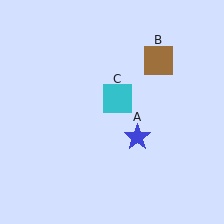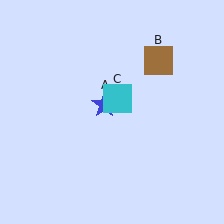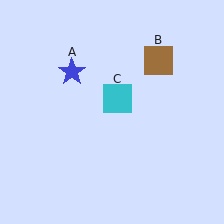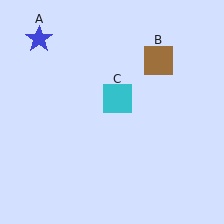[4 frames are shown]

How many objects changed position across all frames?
1 object changed position: blue star (object A).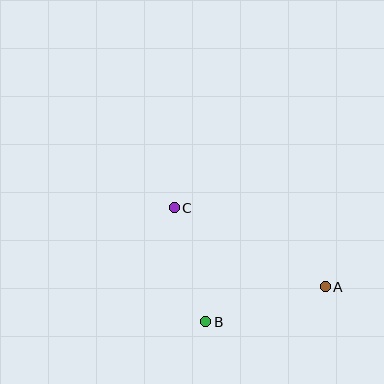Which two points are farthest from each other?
Points A and C are farthest from each other.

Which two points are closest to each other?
Points B and C are closest to each other.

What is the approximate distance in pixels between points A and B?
The distance between A and B is approximately 124 pixels.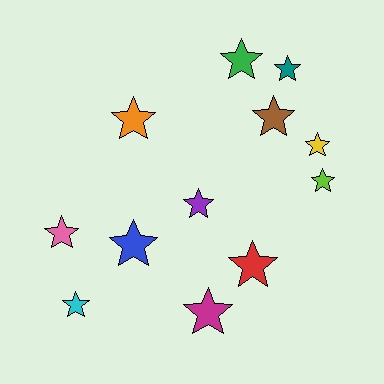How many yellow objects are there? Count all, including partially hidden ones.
There is 1 yellow object.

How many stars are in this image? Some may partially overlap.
There are 12 stars.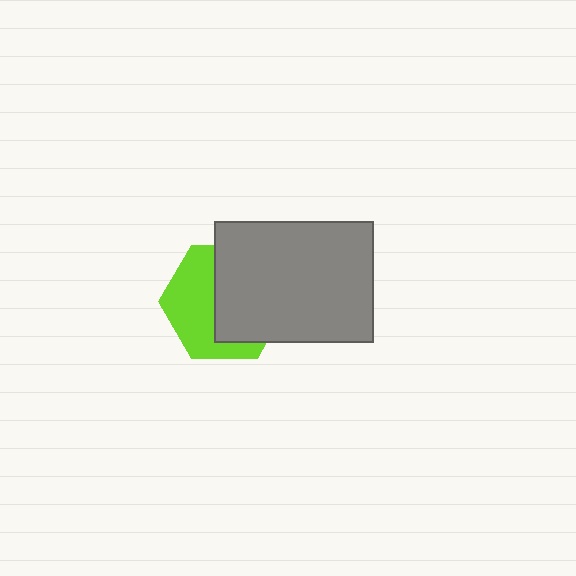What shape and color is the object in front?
The object in front is a gray rectangle.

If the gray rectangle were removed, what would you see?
You would see the complete lime hexagon.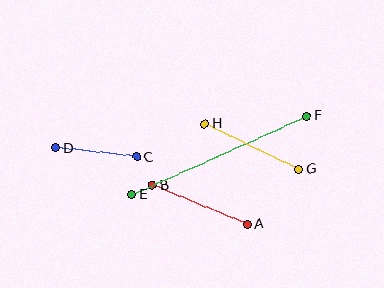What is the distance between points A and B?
The distance is approximately 103 pixels.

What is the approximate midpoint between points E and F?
The midpoint is at approximately (219, 155) pixels.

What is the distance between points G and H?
The distance is approximately 104 pixels.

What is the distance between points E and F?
The distance is approximately 192 pixels.